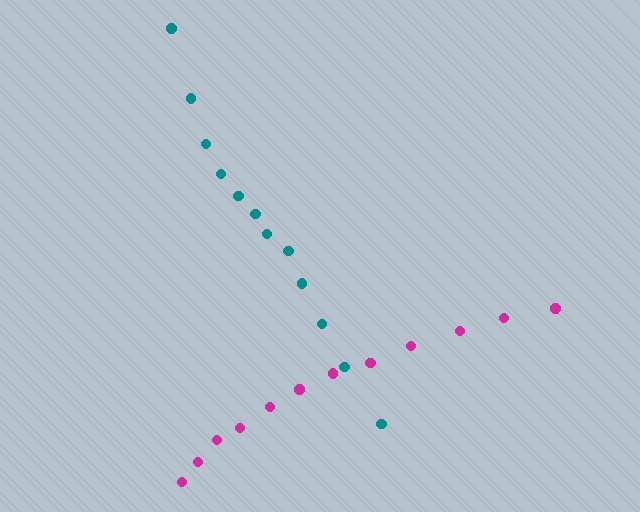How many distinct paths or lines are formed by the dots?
There are 2 distinct paths.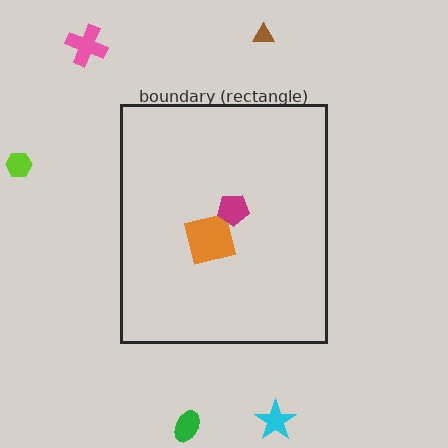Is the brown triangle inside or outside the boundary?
Outside.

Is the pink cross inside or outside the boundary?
Outside.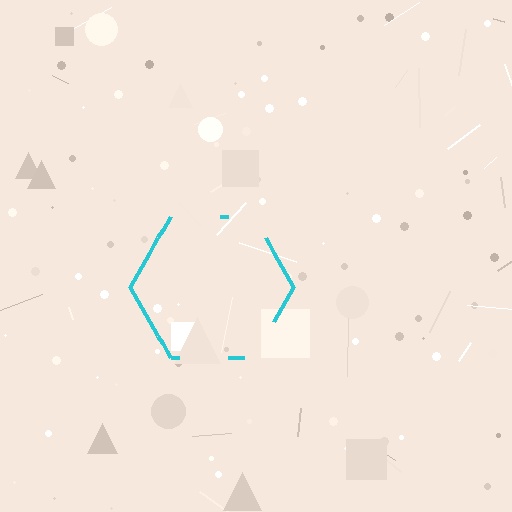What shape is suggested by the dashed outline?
The dashed outline suggests a hexagon.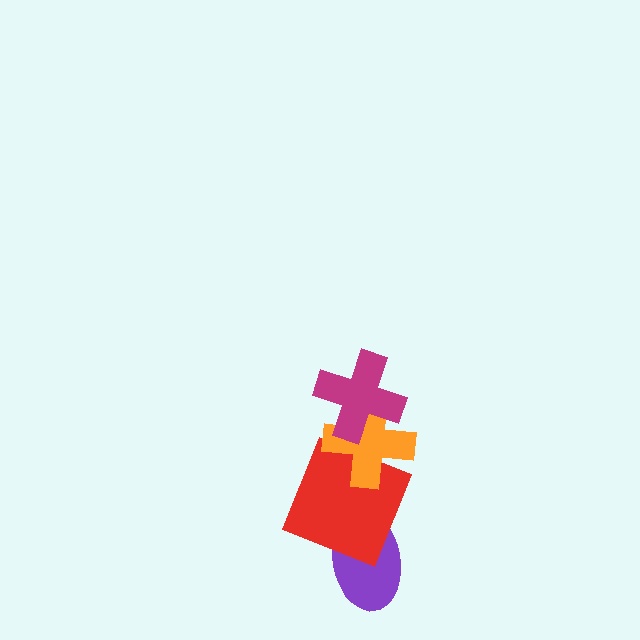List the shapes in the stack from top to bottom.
From top to bottom: the magenta cross, the orange cross, the red square, the purple ellipse.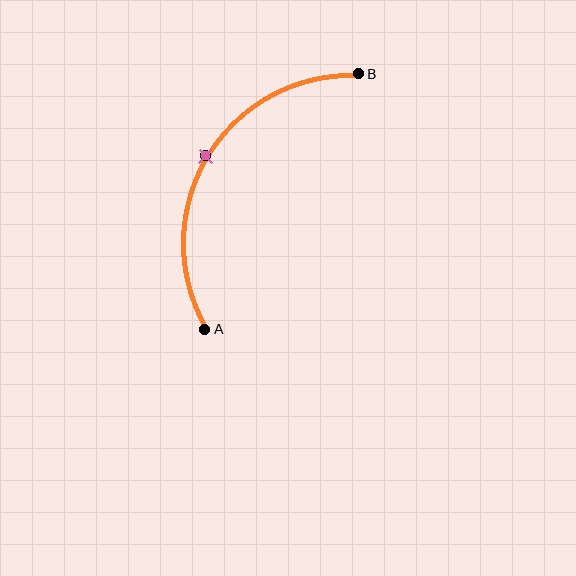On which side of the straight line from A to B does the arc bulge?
The arc bulges to the left of the straight line connecting A and B.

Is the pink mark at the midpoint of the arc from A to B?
Yes. The pink mark lies on the arc at equal arc-length from both A and B — it is the arc midpoint.